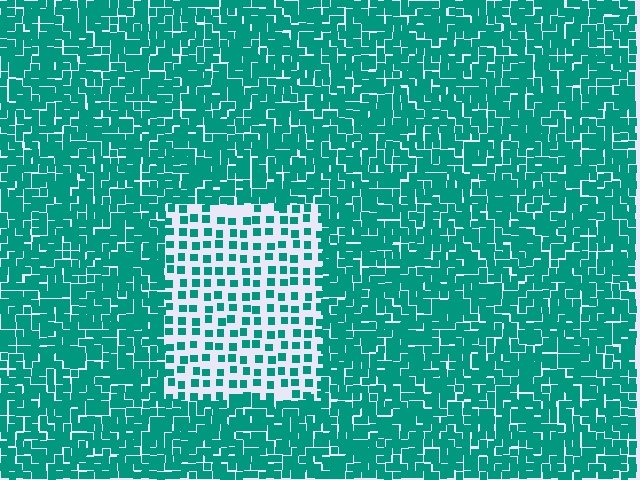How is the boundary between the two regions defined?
The boundary is defined by a change in element density (approximately 2.6x ratio). All elements are the same color, size, and shape.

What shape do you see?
I see a rectangle.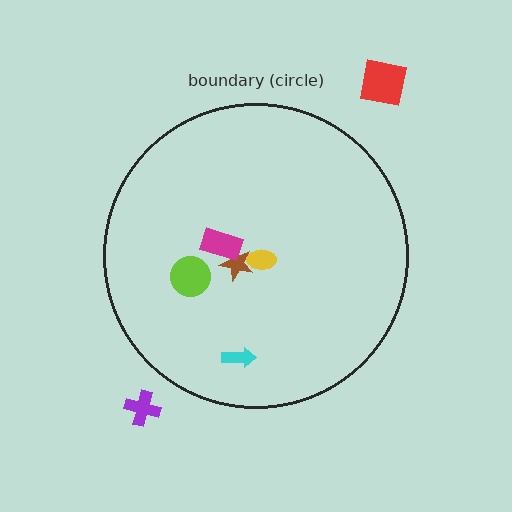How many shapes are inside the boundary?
5 inside, 2 outside.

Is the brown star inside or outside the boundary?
Inside.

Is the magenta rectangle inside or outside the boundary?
Inside.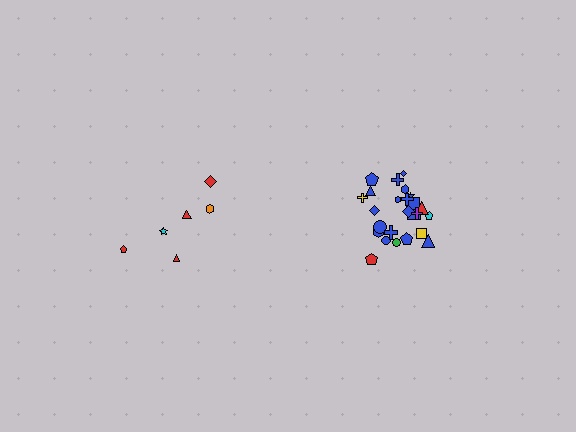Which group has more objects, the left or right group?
The right group.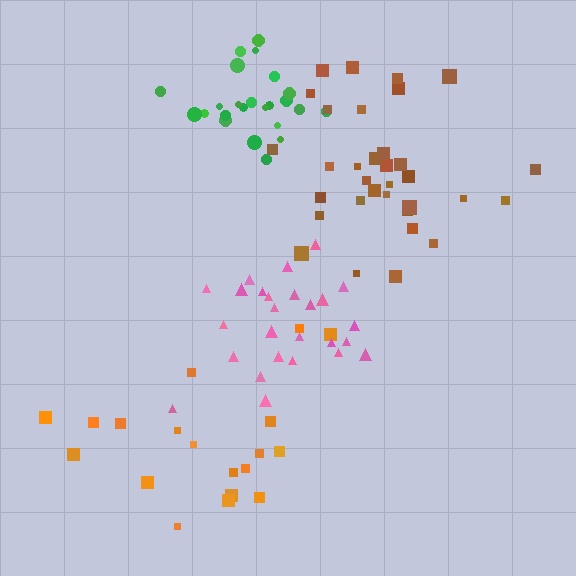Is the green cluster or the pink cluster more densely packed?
Green.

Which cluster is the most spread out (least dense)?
Orange.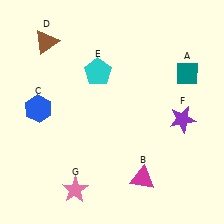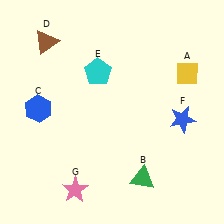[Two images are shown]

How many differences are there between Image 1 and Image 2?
There are 3 differences between the two images.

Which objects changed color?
A changed from teal to yellow. B changed from magenta to green. F changed from purple to blue.